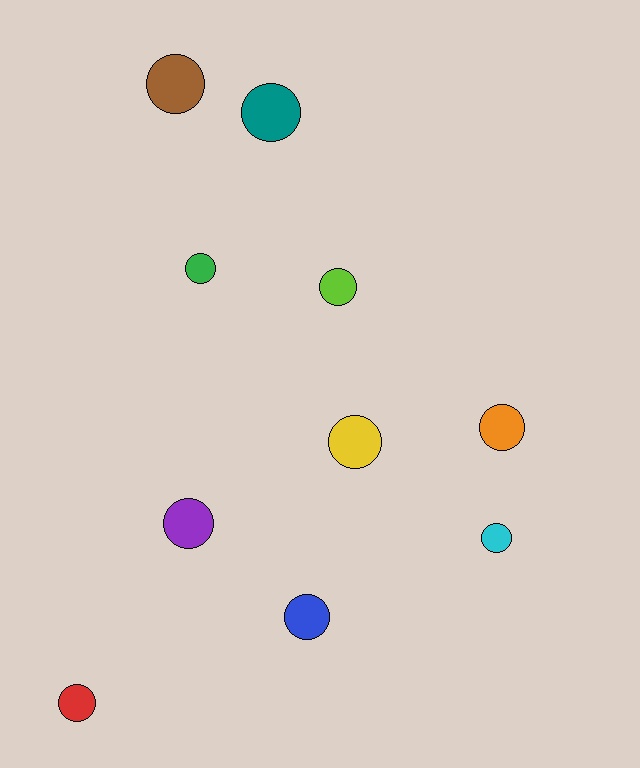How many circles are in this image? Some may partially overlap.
There are 10 circles.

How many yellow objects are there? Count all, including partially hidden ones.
There is 1 yellow object.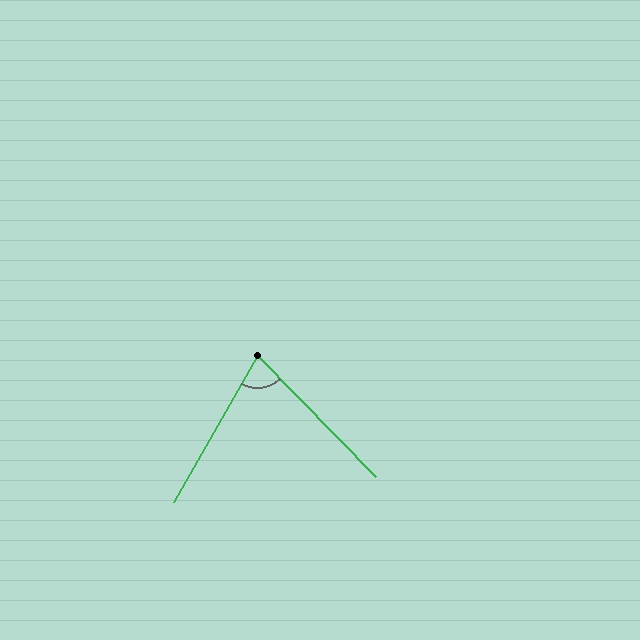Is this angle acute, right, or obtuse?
It is acute.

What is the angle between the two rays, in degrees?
Approximately 74 degrees.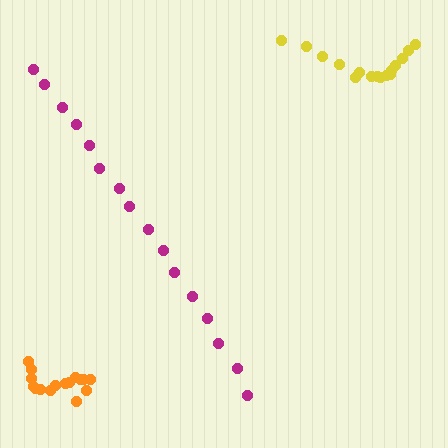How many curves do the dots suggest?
There are 3 distinct paths.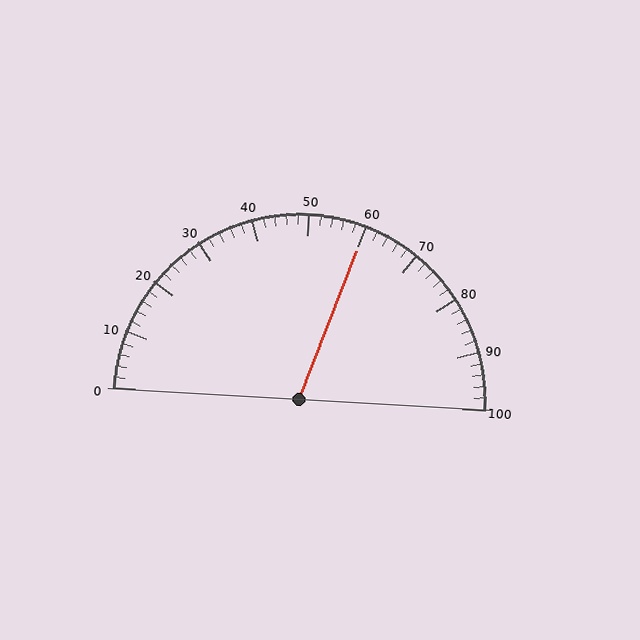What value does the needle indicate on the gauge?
The needle indicates approximately 60.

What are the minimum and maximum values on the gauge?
The gauge ranges from 0 to 100.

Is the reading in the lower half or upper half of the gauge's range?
The reading is in the upper half of the range (0 to 100).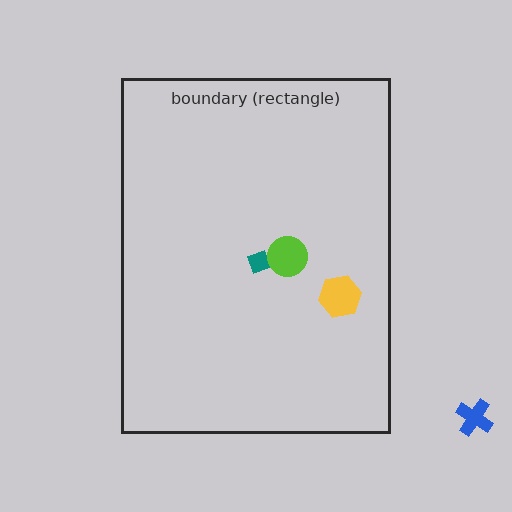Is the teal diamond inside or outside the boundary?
Inside.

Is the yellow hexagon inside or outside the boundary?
Inside.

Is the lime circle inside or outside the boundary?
Inside.